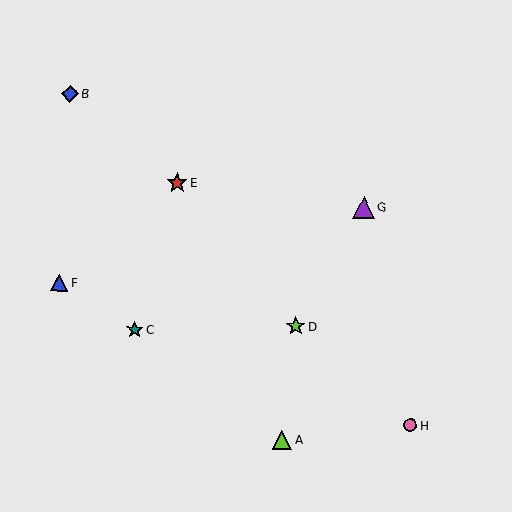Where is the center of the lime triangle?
The center of the lime triangle is at (282, 440).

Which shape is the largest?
The purple triangle (labeled G) is the largest.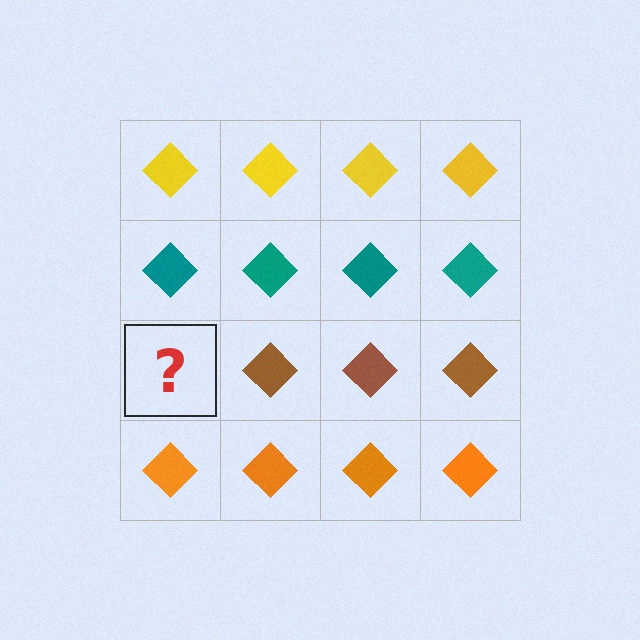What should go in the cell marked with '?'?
The missing cell should contain a brown diamond.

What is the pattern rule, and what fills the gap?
The rule is that each row has a consistent color. The gap should be filled with a brown diamond.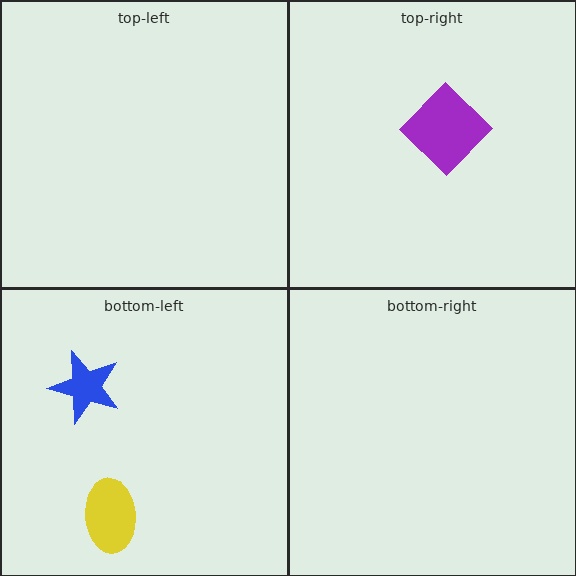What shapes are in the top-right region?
The purple diamond.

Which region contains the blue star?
The bottom-left region.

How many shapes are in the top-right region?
1.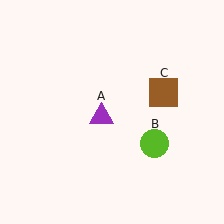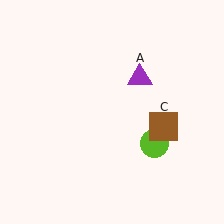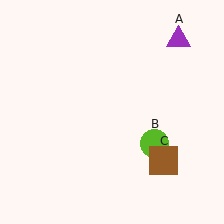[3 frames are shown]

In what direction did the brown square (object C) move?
The brown square (object C) moved down.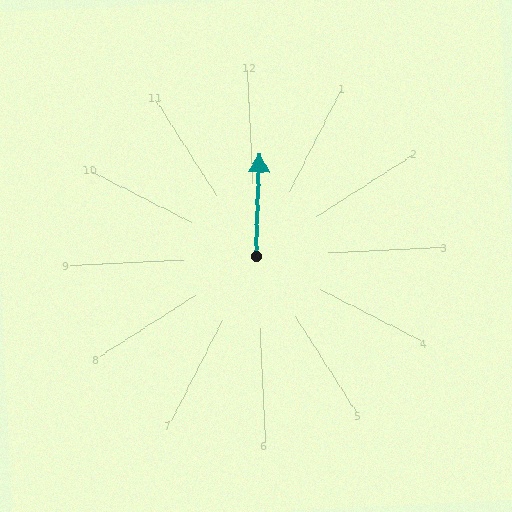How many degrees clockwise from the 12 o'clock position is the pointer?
Approximately 5 degrees.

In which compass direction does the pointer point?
North.